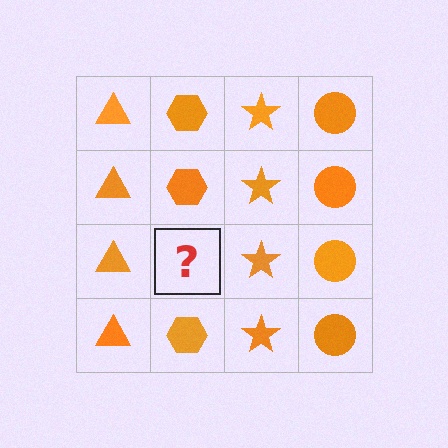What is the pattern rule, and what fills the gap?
The rule is that each column has a consistent shape. The gap should be filled with an orange hexagon.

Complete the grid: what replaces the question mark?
The question mark should be replaced with an orange hexagon.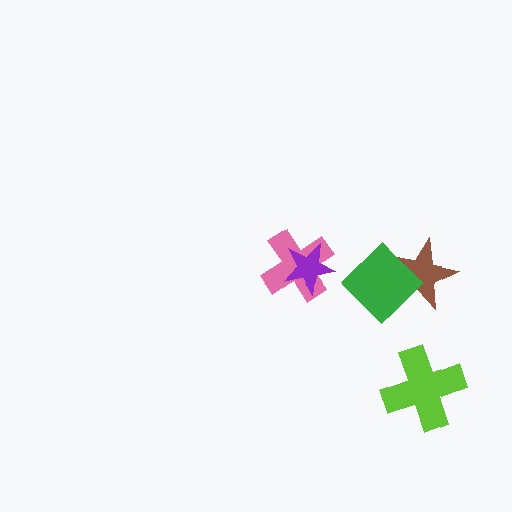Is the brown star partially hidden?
Yes, it is partially covered by another shape.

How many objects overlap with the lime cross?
0 objects overlap with the lime cross.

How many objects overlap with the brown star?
1 object overlaps with the brown star.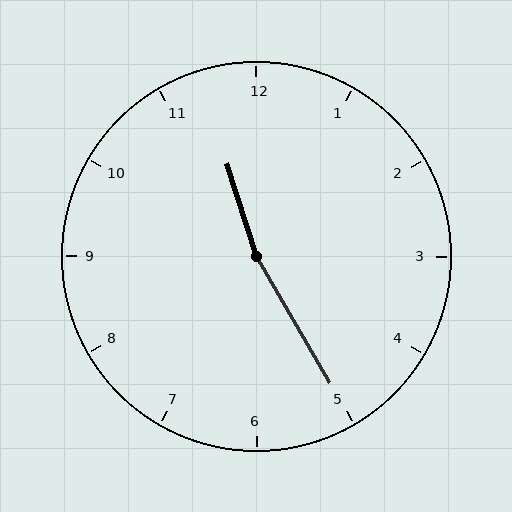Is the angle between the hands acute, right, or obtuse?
It is obtuse.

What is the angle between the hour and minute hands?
Approximately 168 degrees.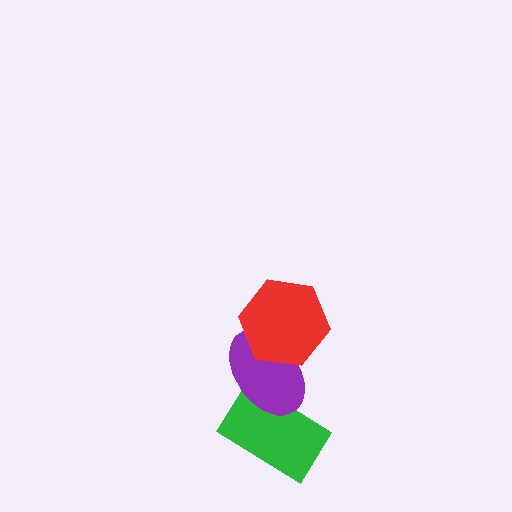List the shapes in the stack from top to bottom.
From top to bottom: the red hexagon, the purple ellipse, the green rectangle.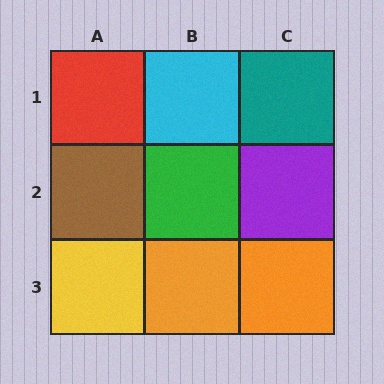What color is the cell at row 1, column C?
Teal.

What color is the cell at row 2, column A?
Brown.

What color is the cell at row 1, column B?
Cyan.